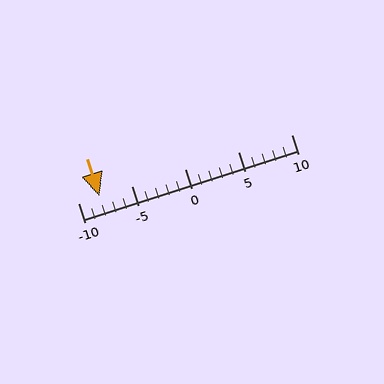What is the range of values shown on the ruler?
The ruler shows values from -10 to 10.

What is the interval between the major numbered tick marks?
The major tick marks are spaced 5 units apart.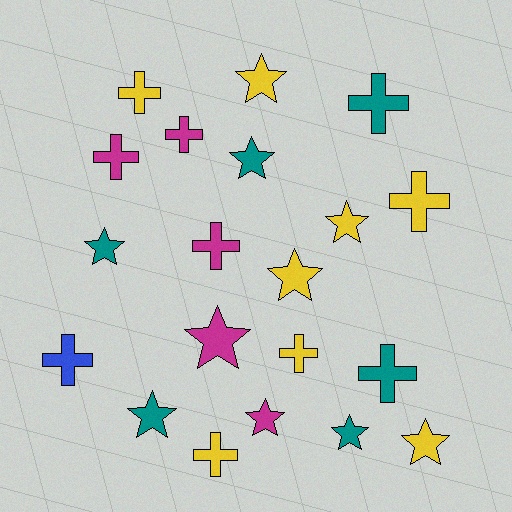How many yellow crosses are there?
There are 4 yellow crosses.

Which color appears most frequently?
Yellow, with 8 objects.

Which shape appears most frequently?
Cross, with 10 objects.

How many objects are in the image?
There are 20 objects.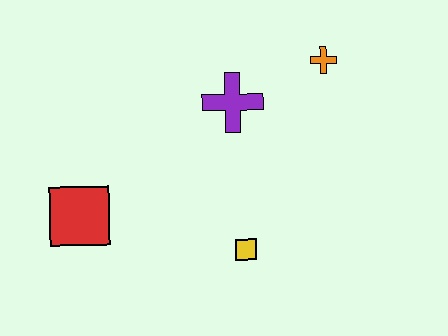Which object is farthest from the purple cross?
The red square is farthest from the purple cross.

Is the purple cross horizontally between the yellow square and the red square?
Yes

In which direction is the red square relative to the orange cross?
The red square is to the left of the orange cross.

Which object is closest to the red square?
The yellow square is closest to the red square.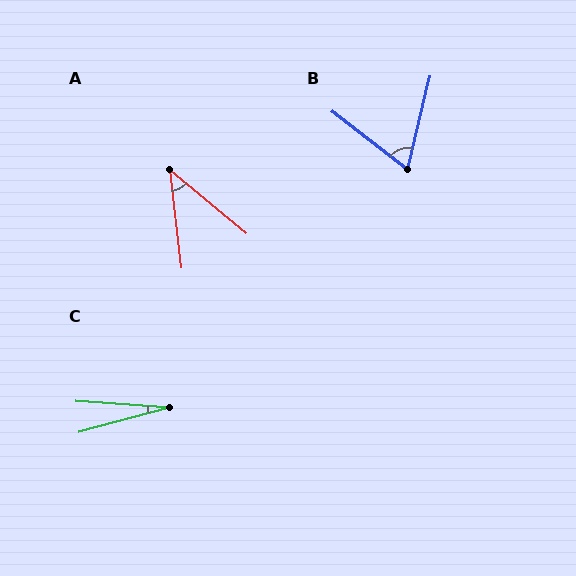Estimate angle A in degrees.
Approximately 43 degrees.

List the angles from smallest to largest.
C (19°), A (43°), B (66°).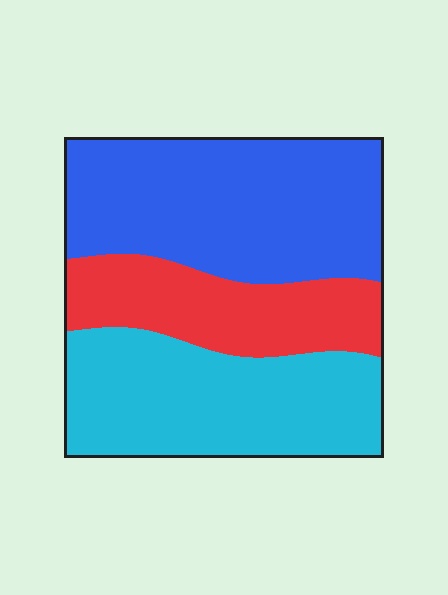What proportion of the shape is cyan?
Cyan covers around 35% of the shape.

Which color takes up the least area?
Red, at roughly 25%.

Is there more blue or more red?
Blue.